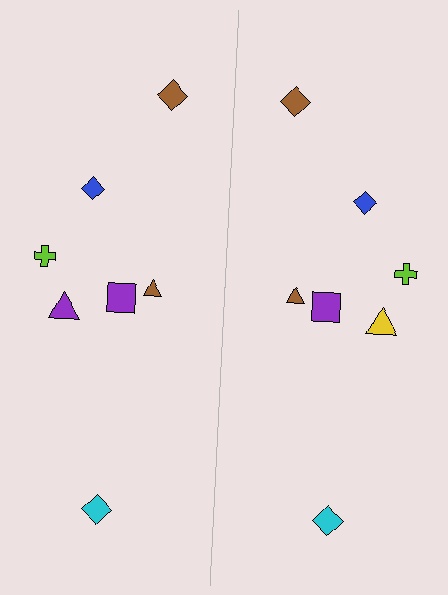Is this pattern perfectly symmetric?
No, the pattern is not perfectly symmetric. The yellow triangle on the right side breaks the symmetry — its mirror counterpart is purple.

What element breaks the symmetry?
The yellow triangle on the right side breaks the symmetry — its mirror counterpart is purple.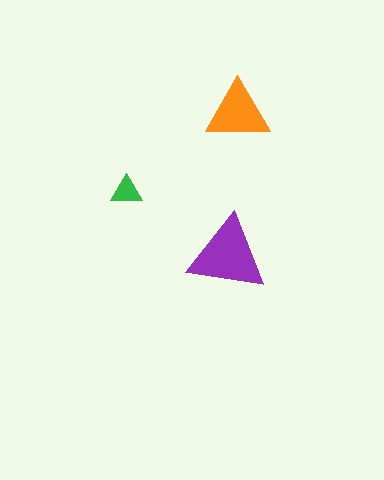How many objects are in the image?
There are 3 objects in the image.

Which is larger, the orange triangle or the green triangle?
The orange one.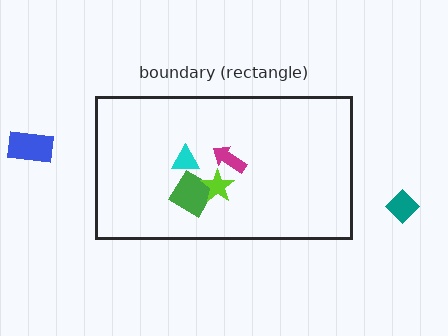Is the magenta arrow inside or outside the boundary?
Inside.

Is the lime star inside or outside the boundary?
Inside.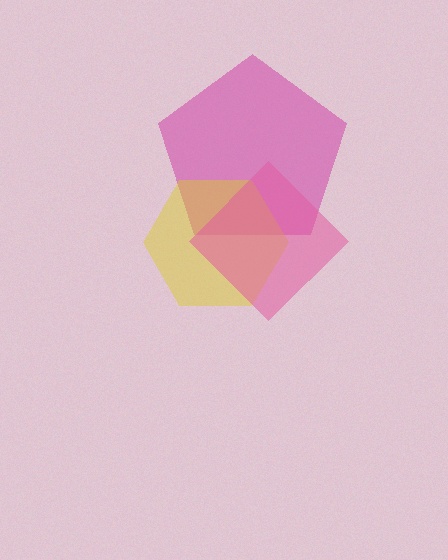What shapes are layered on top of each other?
The layered shapes are: a magenta pentagon, a yellow hexagon, a pink diamond.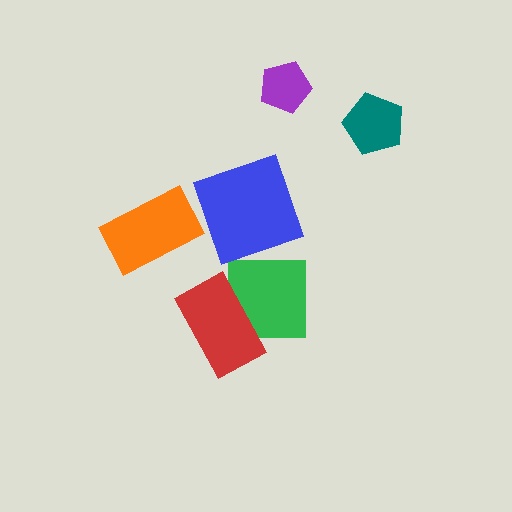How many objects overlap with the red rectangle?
1 object overlaps with the red rectangle.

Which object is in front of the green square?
The red rectangle is in front of the green square.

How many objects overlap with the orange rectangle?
0 objects overlap with the orange rectangle.